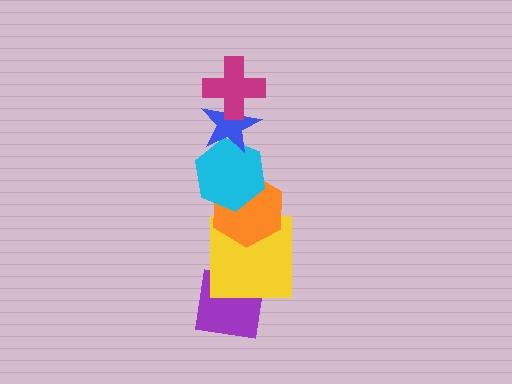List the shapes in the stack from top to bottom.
From top to bottom: the magenta cross, the blue star, the cyan hexagon, the orange hexagon, the yellow square, the purple square.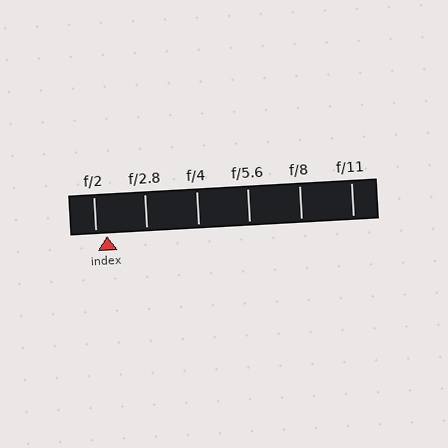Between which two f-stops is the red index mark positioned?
The index mark is between f/2 and f/2.8.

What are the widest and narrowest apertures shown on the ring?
The widest aperture shown is f/2 and the narrowest is f/11.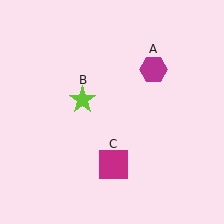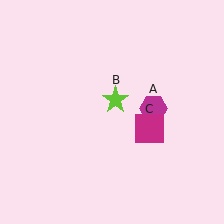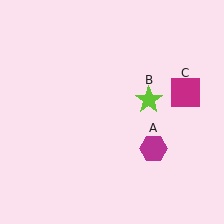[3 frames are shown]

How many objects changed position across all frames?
3 objects changed position: magenta hexagon (object A), lime star (object B), magenta square (object C).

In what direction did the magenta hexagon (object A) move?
The magenta hexagon (object A) moved down.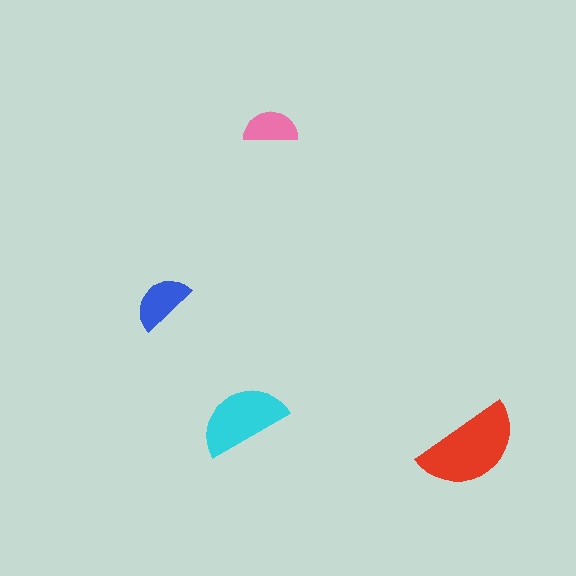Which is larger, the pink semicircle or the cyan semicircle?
The cyan one.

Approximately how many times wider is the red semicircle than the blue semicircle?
About 1.5 times wider.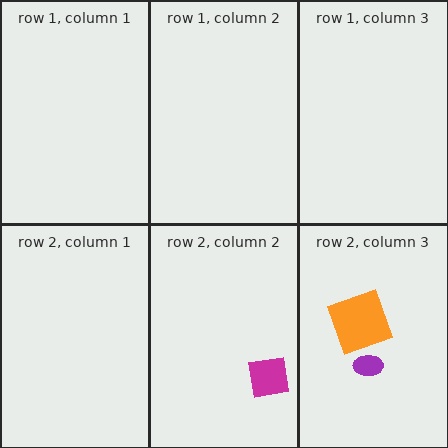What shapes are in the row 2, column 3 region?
The purple ellipse, the orange square.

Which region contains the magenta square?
The row 2, column 2 region.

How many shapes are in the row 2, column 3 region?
2.